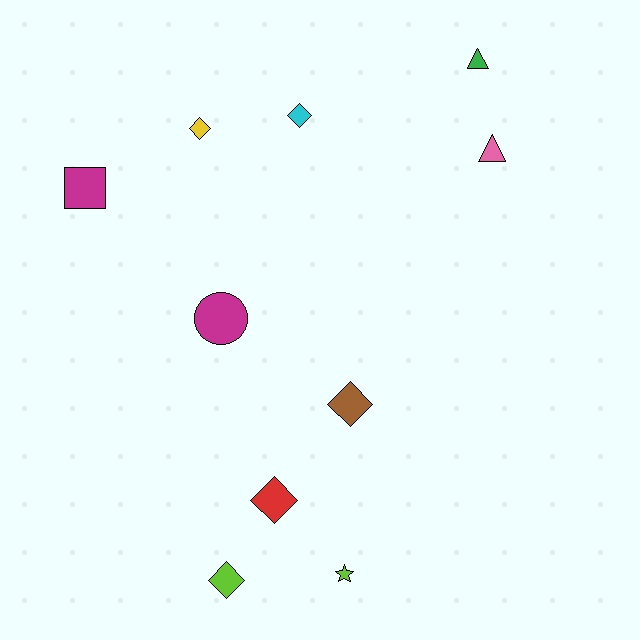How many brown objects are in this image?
There is 1 brown object.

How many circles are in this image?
There is 1 circle.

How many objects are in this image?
There are 10 objects.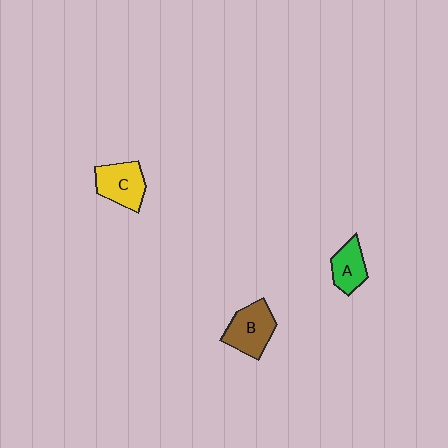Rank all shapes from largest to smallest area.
From largest to smallest: B (brown), C (yellow), A (green).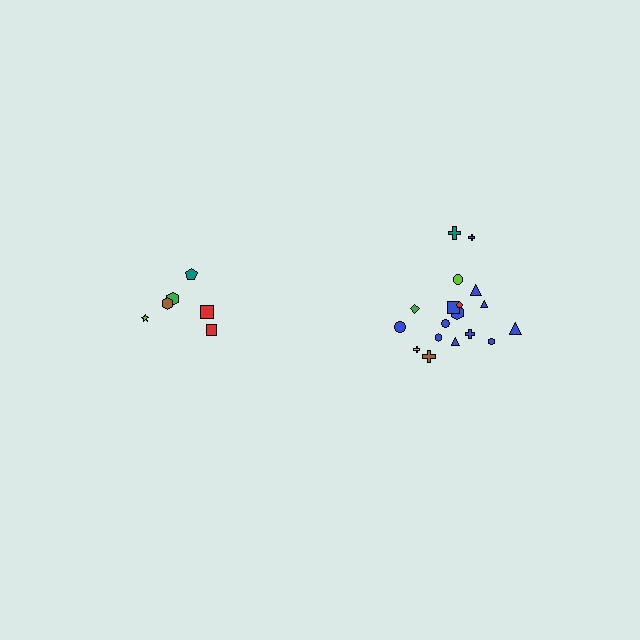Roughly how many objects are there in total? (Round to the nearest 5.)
Roughly 25 objects in total.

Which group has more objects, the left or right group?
The right group.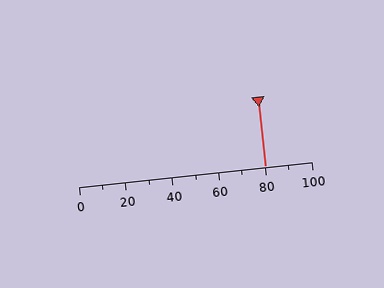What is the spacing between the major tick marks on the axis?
The major ticks are spaced 20 apart.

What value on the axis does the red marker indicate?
The marker indicates approximately 80.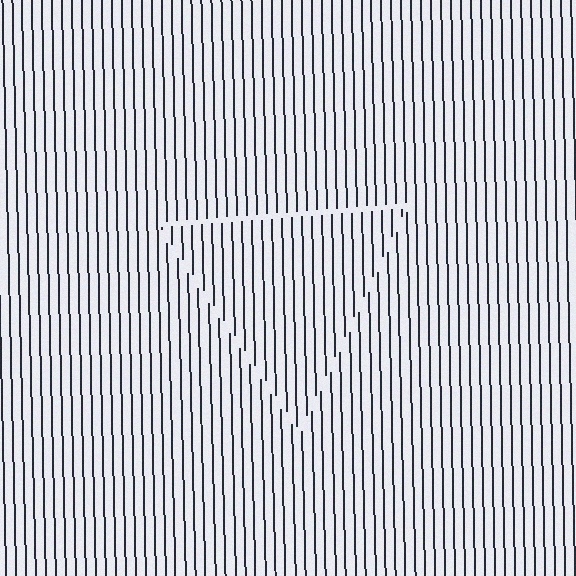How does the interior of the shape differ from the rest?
The interior of the shape contains the same grating, shifted by half a period — the contour is defined by the phase discontinuity where line-ends from the inner and outer gratings abut.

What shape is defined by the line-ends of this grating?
An illusory triangle. The interior of the shape contains the same grating, shifted by half a period — the contour is defined by the phase discontinuity where line-ends from the inner and outer gratings abut.